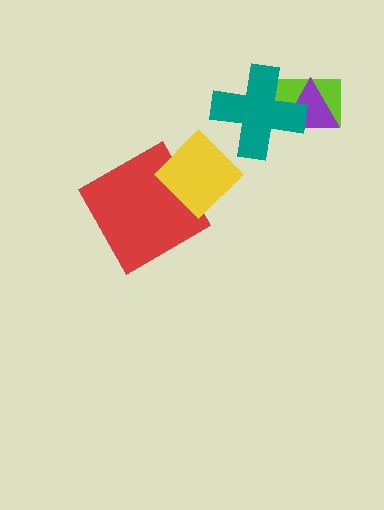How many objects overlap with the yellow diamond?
1 object overlaps with the yellow diamond.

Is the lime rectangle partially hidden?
Yes, it is partially covered by another shape.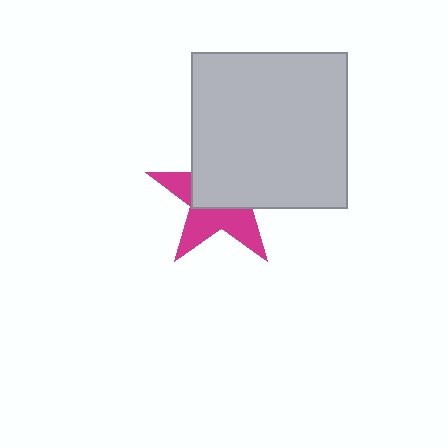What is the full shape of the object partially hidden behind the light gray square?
The partially hidden object is a magenta star.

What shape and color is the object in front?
The object in front is a light gray square.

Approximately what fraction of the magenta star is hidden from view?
Roughly 55% of the magenta star is hidden behind the light gray square.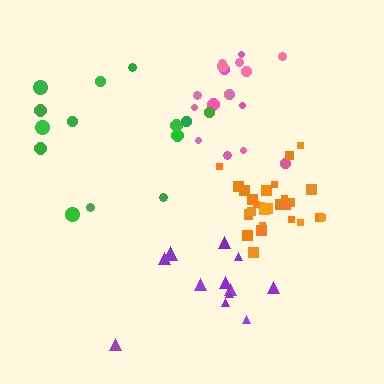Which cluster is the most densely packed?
Orange.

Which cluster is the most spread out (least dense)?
Green.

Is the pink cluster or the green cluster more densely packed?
Pink.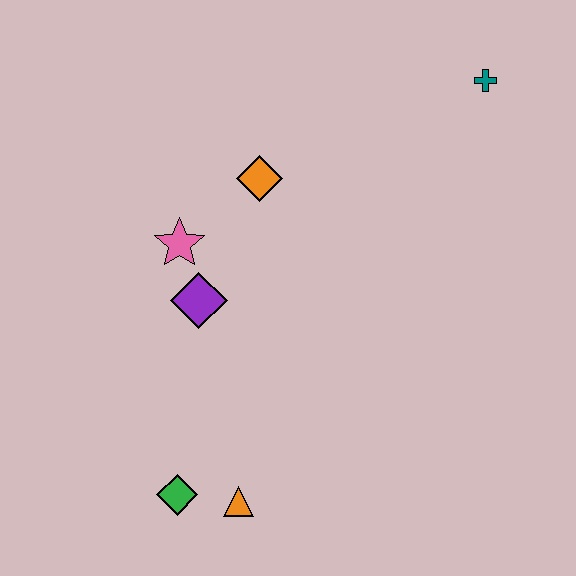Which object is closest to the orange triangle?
The green diamond is closest to the orange triangle.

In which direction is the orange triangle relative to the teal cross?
The orange triangle is below the teal cross.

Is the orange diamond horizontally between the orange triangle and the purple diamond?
No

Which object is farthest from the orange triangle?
The teal cross is farthest from the orange triangle.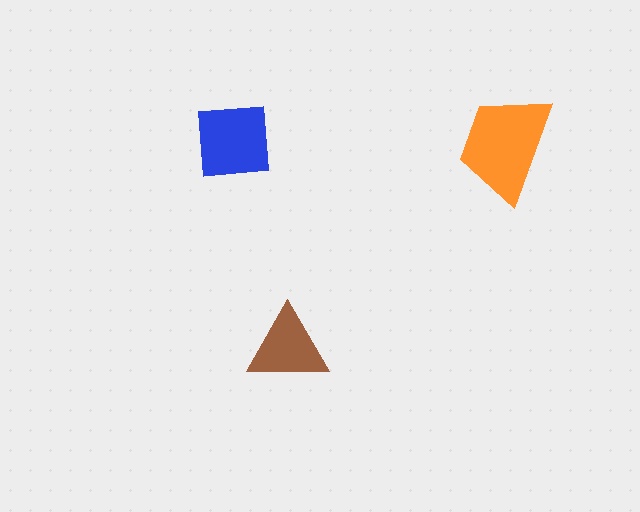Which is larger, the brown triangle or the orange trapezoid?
The orange trapezoid.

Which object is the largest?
The orange trapezoid.